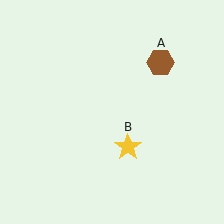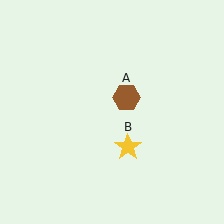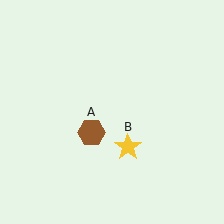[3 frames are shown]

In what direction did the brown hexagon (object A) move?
The brown hexagon (object A) moved down and to the left.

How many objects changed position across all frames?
1 object changed position: brown hexagon (object A).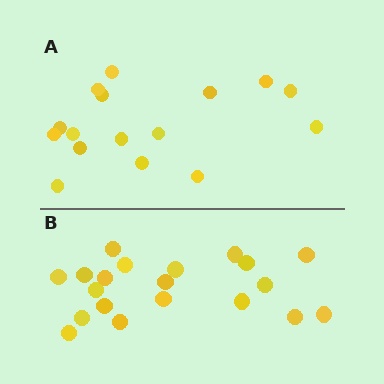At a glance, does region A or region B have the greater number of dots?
Region B (the bottom region) has more dots.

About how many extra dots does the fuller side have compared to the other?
Region B has about 4 more dots than region A.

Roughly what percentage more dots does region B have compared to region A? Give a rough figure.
About 25% more.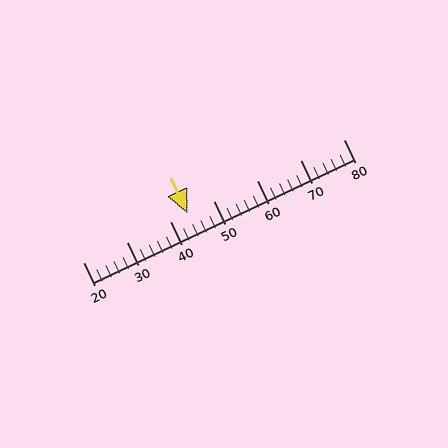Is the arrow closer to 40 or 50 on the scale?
The arrow is closer to 40.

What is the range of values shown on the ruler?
The ruler shows values from 20 to 80.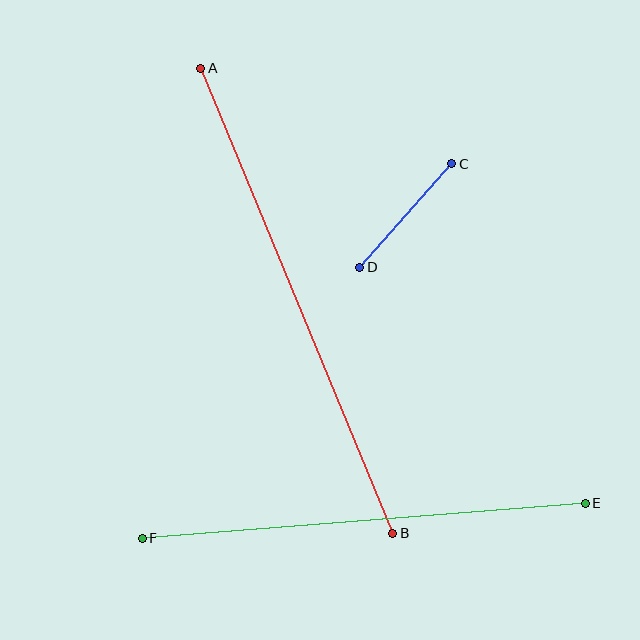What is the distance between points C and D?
The distance is approximately 139 pixels.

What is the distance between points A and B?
The distance is approximately 503 pixels.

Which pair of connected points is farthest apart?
Points A and B are farthest apart.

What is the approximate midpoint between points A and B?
The midpoint is at approximately (297, 301) pixels.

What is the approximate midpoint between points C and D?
The midpoint is at approximately (406, 215) pixels.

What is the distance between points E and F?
The distance is approximately 444 pixels.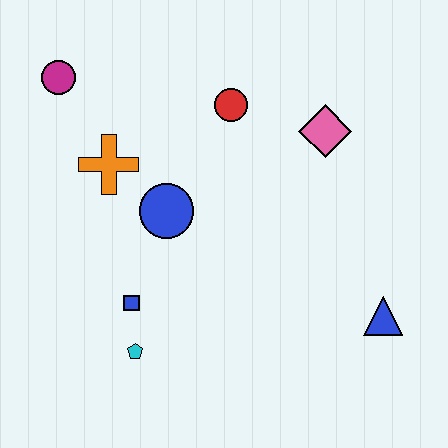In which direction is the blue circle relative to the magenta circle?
The blue circle is below the magenta circle.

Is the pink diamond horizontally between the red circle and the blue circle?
No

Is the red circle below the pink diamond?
No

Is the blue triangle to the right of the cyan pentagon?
Yes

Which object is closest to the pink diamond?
The red circle is closest to the pink diamond.